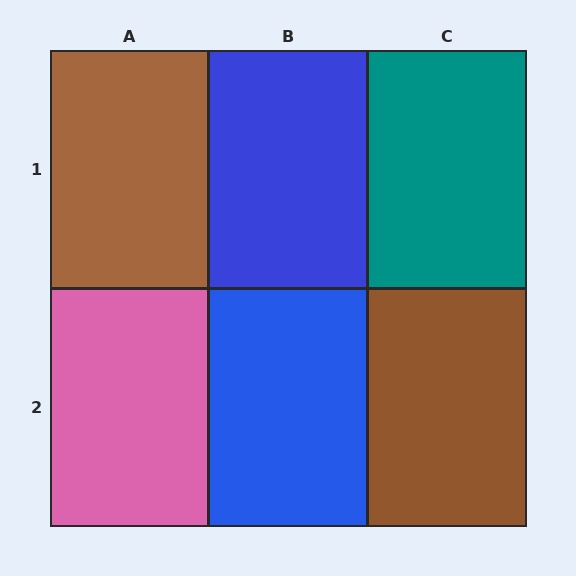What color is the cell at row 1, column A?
Brown.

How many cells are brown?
2 cells are brown.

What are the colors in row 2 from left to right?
Pink, blue, brown.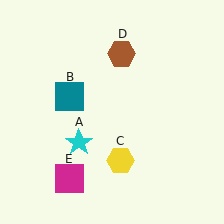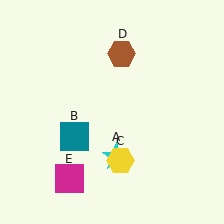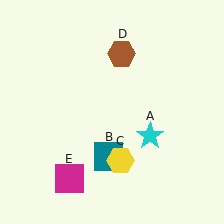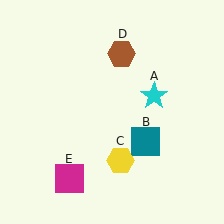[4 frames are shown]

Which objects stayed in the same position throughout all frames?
Yellow hexagon (object C) and brown hexagon (object D) and magenta square (object E) remained stationary.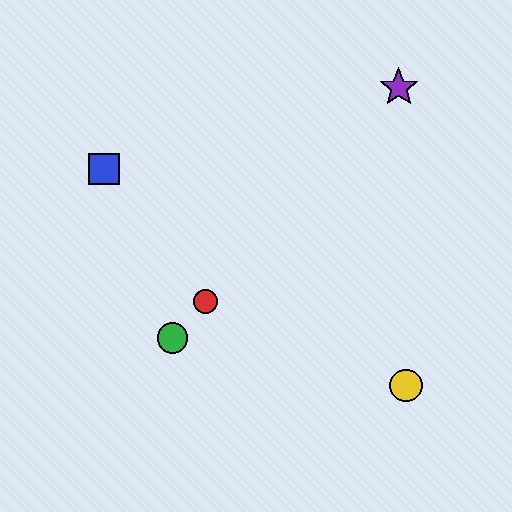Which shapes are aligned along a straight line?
The red circle, the green circle, the purple star are aligned along a straight line.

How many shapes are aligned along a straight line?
3 shapes (the red circle, the green circle, the purple star) are aligned along a straight line.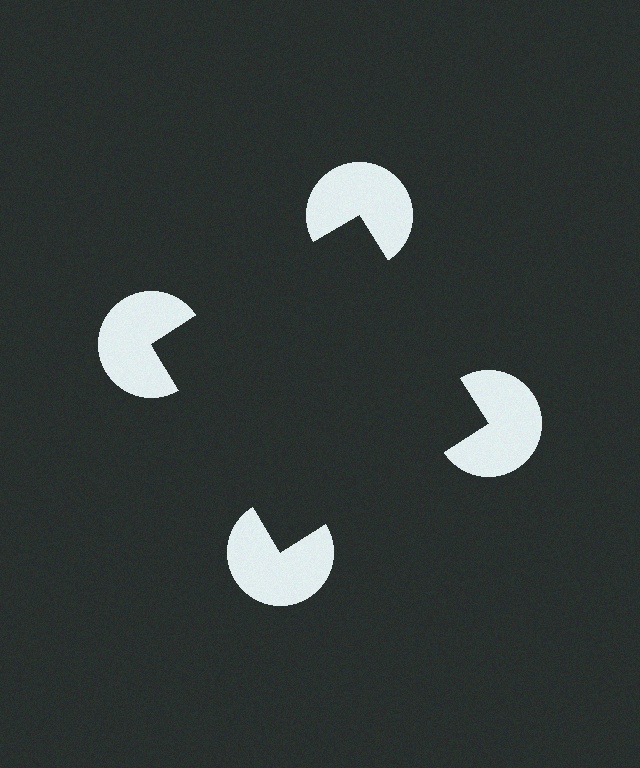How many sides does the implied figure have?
4 sides.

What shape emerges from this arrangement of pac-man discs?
An illusory square — its edges are inferred from the aligned wedge cuts in the pac-man discs, not physically drawn.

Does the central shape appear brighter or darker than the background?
It typically appears slightly darker than the background, even though no actual brightness change is drawn.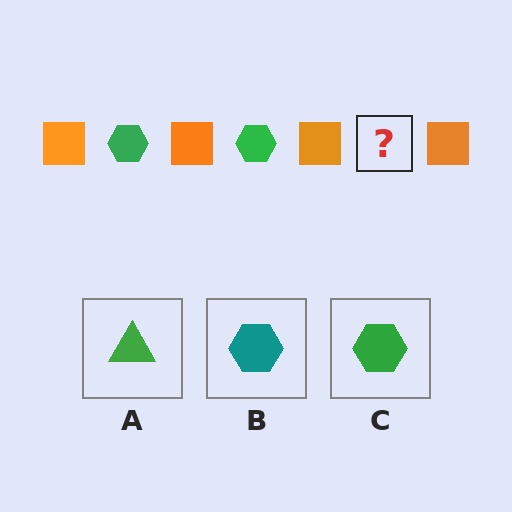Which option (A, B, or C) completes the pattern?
C.